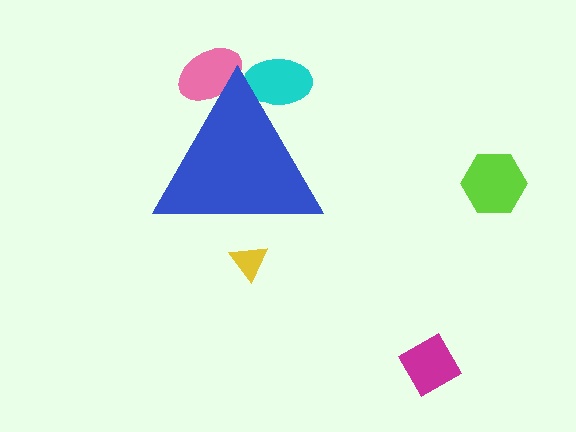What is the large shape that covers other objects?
A blue triangle.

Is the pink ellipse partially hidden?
Yes, the pink ellipse is partially hidden behind the blue triangle.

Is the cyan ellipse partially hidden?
Yes, the cyan ellipse is partially hidden behind the blue triangle.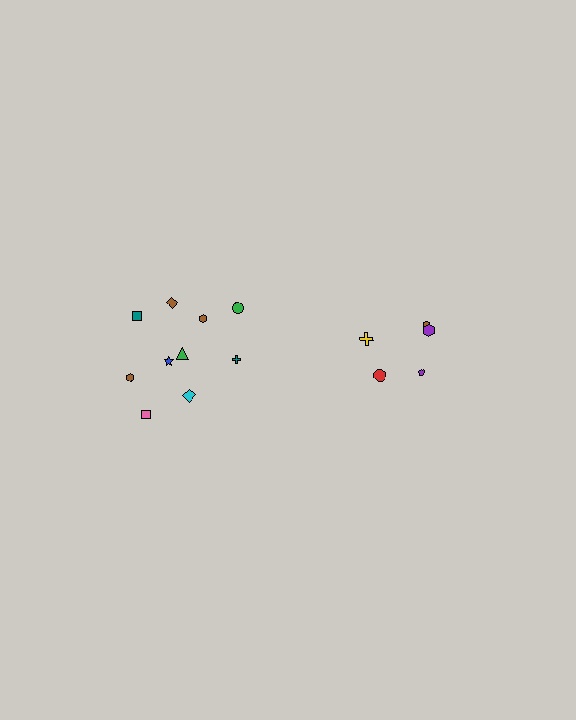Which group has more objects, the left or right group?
The left group.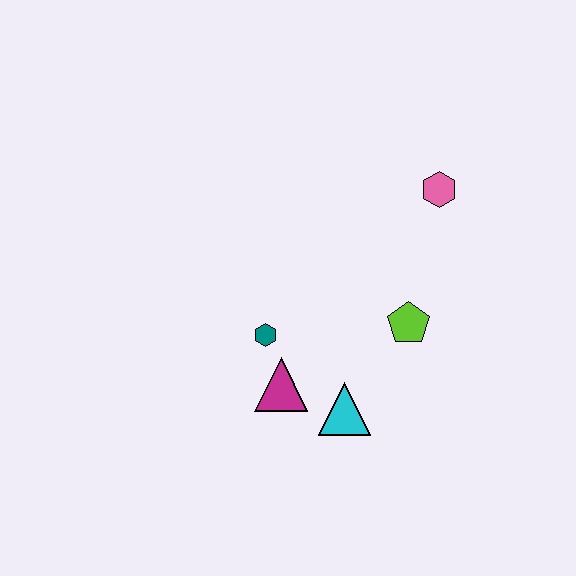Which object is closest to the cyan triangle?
The magenta triangle is closest to the cyan triangle.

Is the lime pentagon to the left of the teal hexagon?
No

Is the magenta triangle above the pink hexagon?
No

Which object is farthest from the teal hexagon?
The pink hexagon is farthest from the teal hexagon.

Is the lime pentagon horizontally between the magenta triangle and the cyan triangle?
No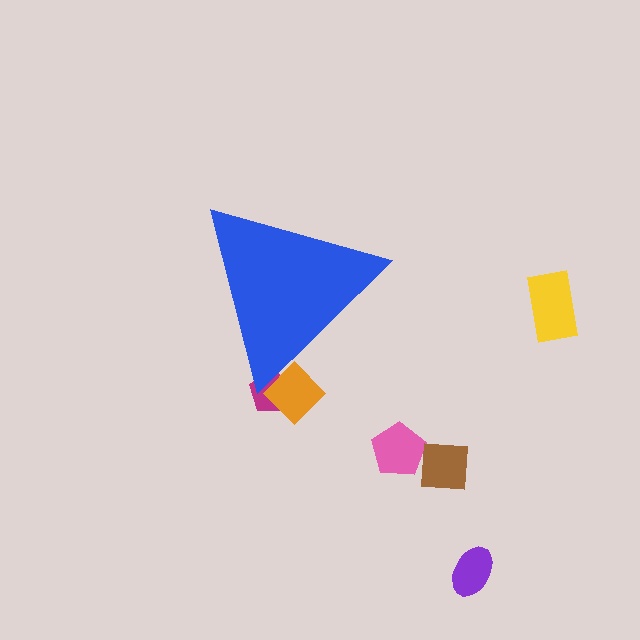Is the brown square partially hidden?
No, the brown square is fully visible.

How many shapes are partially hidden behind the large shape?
2 shapes are partially hidden.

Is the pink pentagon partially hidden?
No, the pink pentagon is fully visible.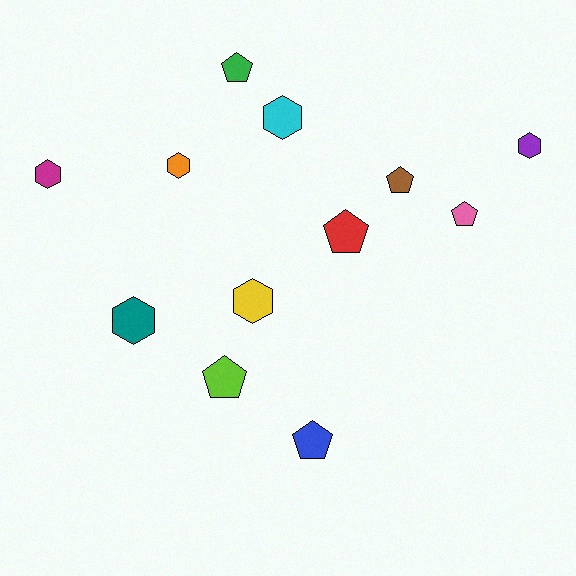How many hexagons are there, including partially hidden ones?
There are 6 hexagons.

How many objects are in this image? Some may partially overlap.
There are 12 objects.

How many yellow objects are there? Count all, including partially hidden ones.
There is 1 yellow object.